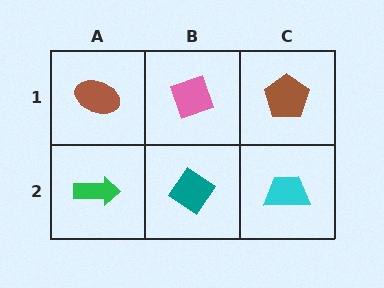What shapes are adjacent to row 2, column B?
A pink diamond (row 1, column B), a green arrow (row 2, column A), a cyan trapezoid (row 2, column C).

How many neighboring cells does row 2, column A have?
2.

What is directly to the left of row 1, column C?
A pink diamond.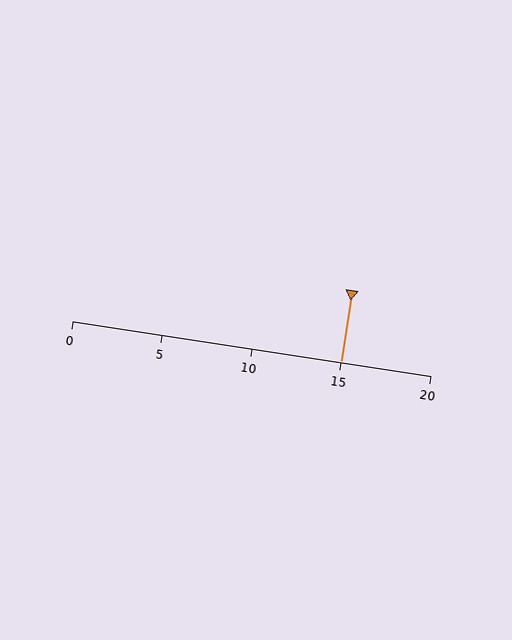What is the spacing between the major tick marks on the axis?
The major ticks are spaced 5 apart.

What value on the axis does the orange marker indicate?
The marker indicates approximately 15.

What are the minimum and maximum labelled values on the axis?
The axis runs from 0 to 20.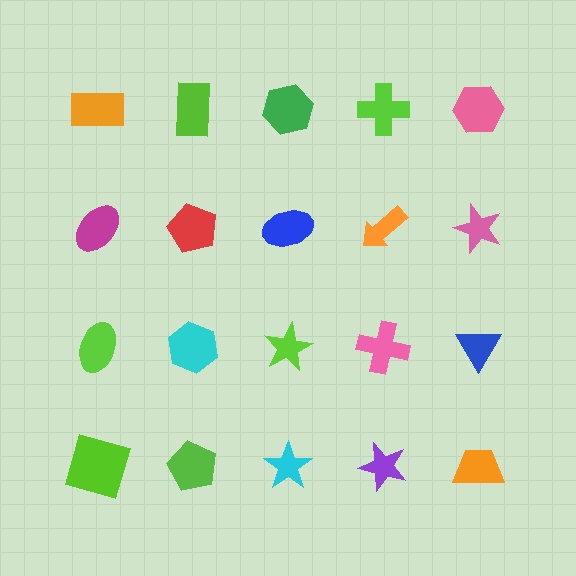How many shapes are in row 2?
5 shapes.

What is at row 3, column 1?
A lime ellipse.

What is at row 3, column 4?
A pink cross.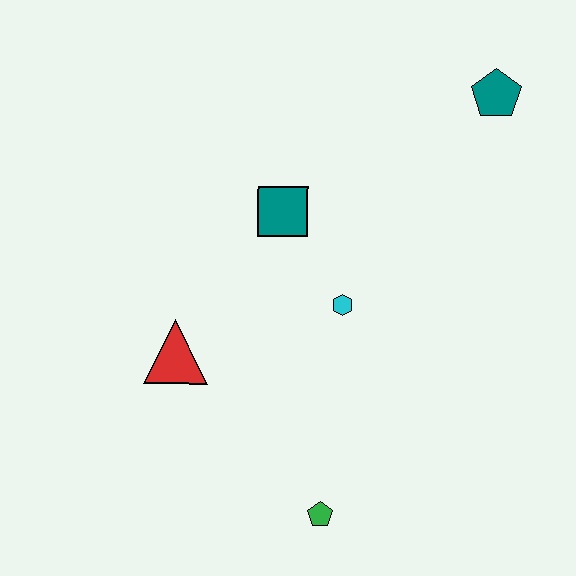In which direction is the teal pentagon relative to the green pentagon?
The teal pentagon is above the green pentagon.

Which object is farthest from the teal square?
The green pentagon is farthest from the teal square.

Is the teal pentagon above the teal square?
Yes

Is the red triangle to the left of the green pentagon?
Yes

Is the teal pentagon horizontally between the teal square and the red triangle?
No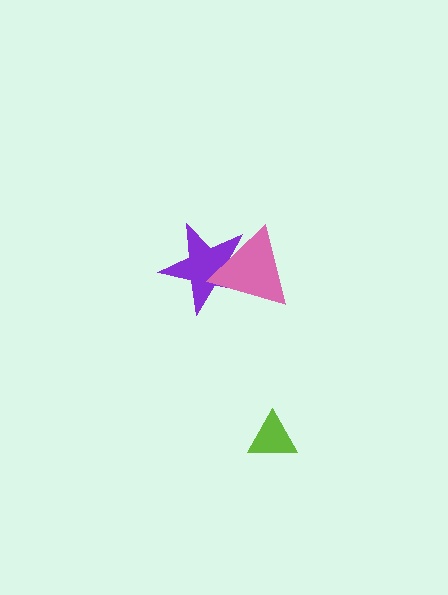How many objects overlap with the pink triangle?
1 object overlaps with the pink triangle.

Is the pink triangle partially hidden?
No, no other shape covers it.